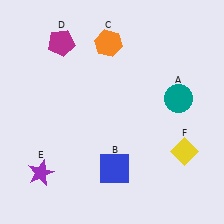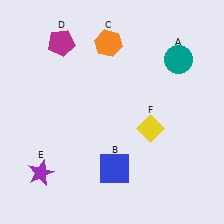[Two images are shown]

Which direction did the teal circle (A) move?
The teal circle (A) moved up.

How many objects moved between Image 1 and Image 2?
2 objects moved between the two images.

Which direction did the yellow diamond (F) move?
The yellow diamond (F) moved left.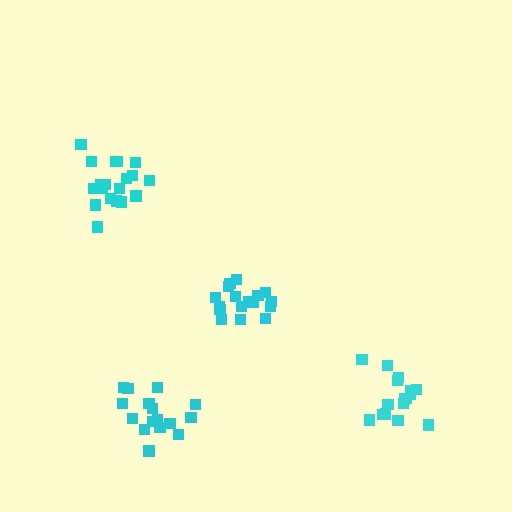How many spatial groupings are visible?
There are 4 spatial groupings.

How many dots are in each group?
Group 1: 17 dots, Group 2: 16 dots, Group 3: 16 dots, Group 4: 19 dots (68 total).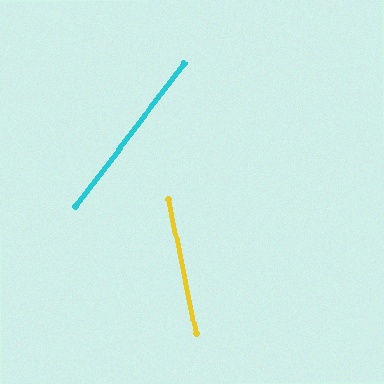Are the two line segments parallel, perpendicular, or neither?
Neither parallel nor perpendicular — they differ by about 49°.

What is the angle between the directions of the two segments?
Approximately 49 degrees.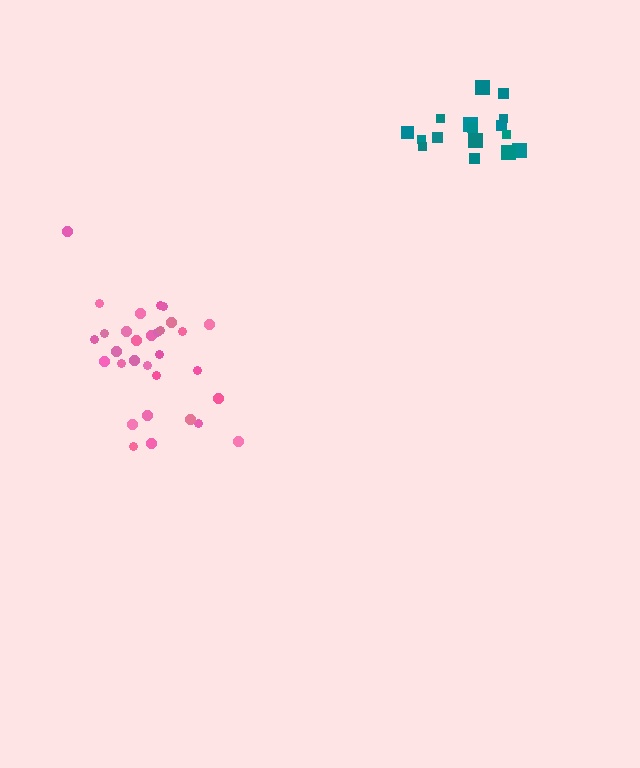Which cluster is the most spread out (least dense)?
Pink.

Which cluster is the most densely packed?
Teal.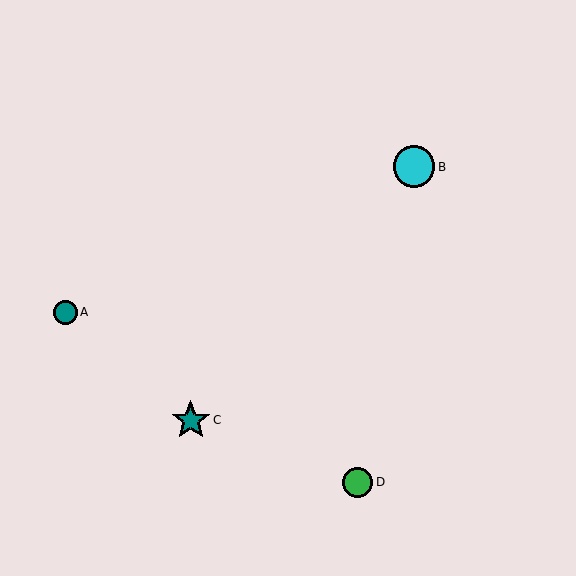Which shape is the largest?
The cyan circle (labeled B) is the largest.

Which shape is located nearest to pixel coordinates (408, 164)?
The cyan circle (labeled B) at (414, 167) is nearest to that location.